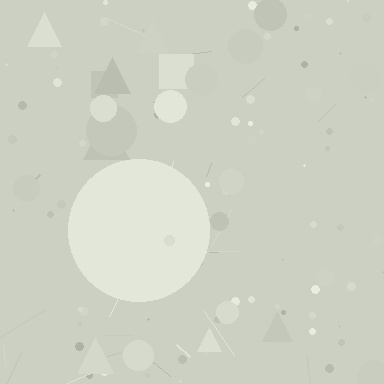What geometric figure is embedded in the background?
A circle is embedded in the background.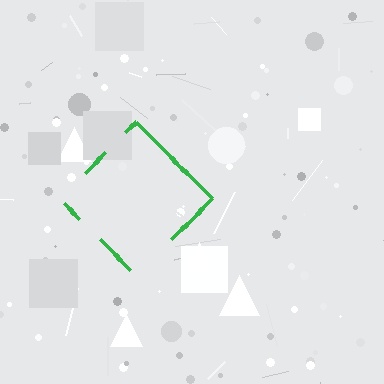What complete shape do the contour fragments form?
The contour fragments form a diamond.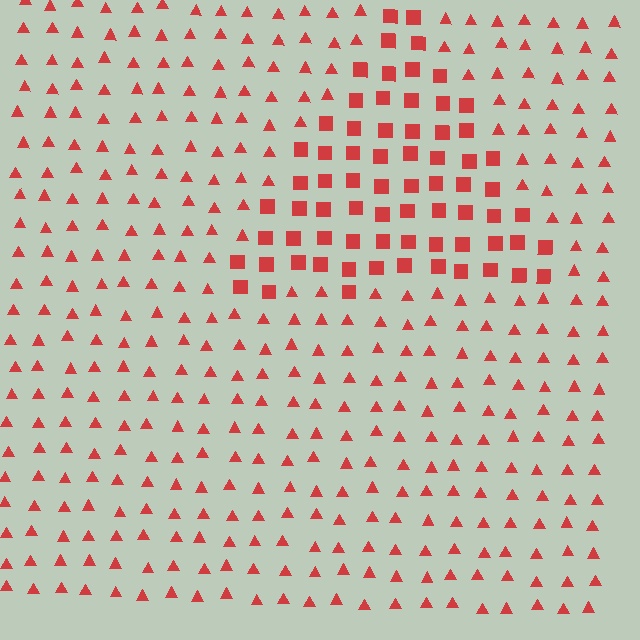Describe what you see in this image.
The image is filled with small red elements arranged in a uniform grid. A triangle-shaped region contains squares, while the surrounding area contains triangles. The boundary is defined purely by the change in element shape.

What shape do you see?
I see a triangle.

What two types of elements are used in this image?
The image uses squares inside the triangle region and triangles outside it.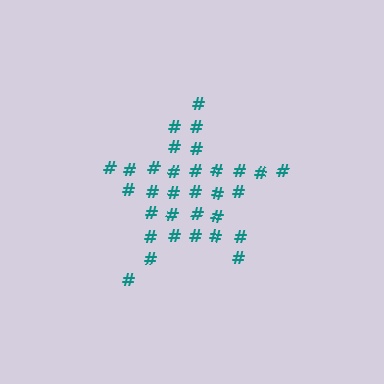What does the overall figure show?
The overall figure shows a star.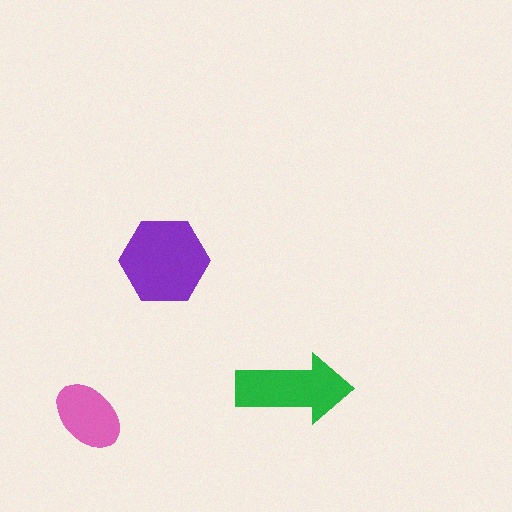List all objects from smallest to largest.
The pink ellipse, the green arrow, the purple hexagon.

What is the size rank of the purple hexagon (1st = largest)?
1st.